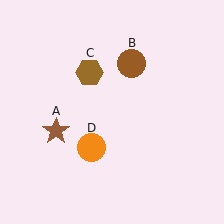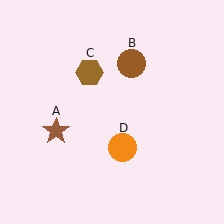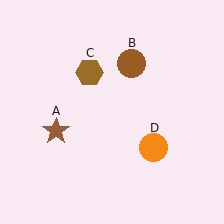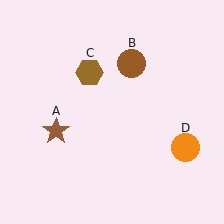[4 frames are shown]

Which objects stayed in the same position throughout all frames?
Brown star (object A) and brown circle (object B) and brown hexagon (object C) remained stationary.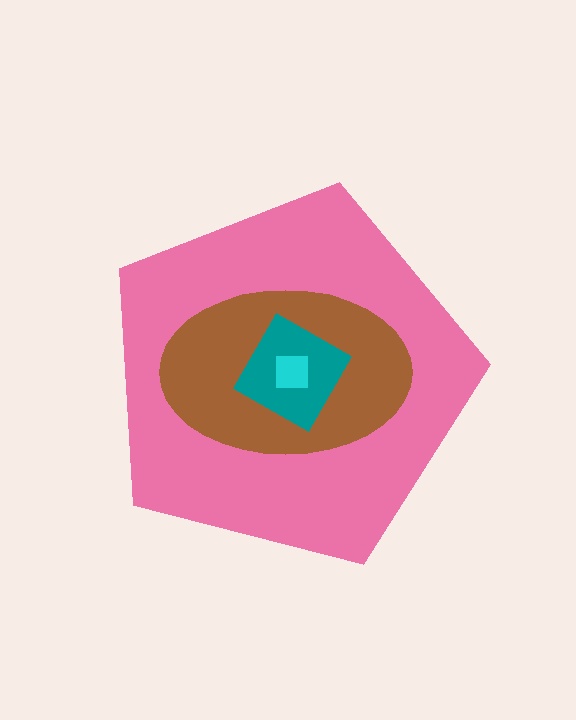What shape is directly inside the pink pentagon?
The brown ellipse.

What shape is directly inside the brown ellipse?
The teal diamond.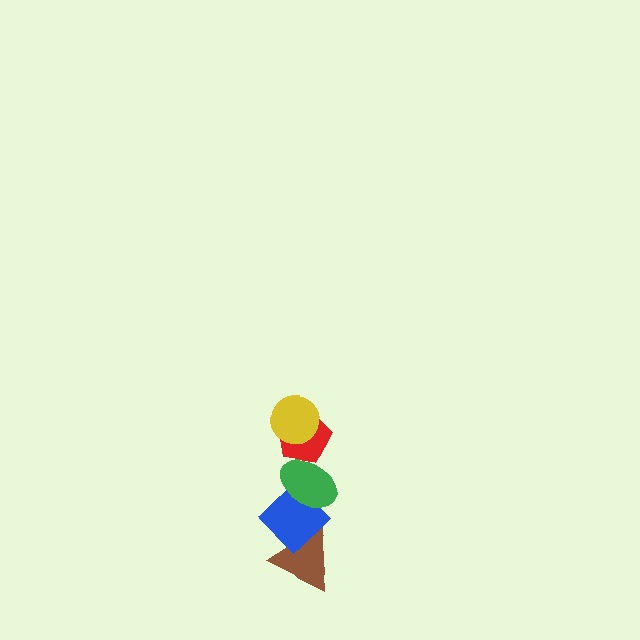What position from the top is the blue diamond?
The blue diamond is 4th from the top.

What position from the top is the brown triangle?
The brown triangle is 5th from the top.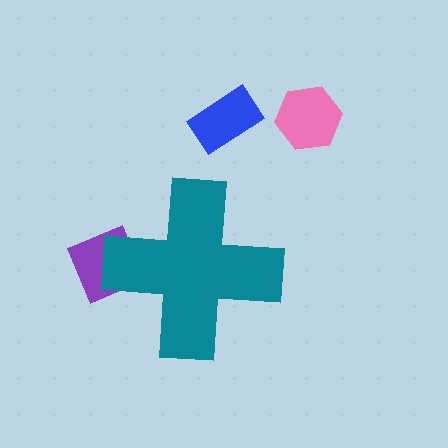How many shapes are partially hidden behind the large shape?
1 shape is partially hidden.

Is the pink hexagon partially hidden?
No, the pink hexagon is fully visible.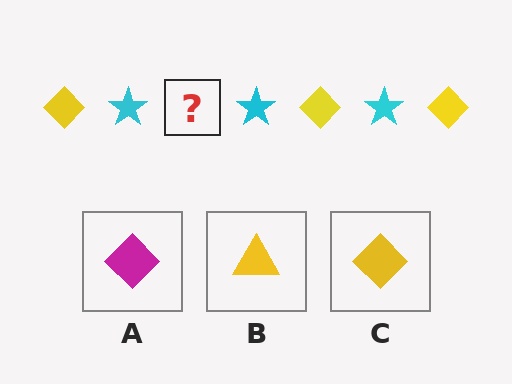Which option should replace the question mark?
Option C.